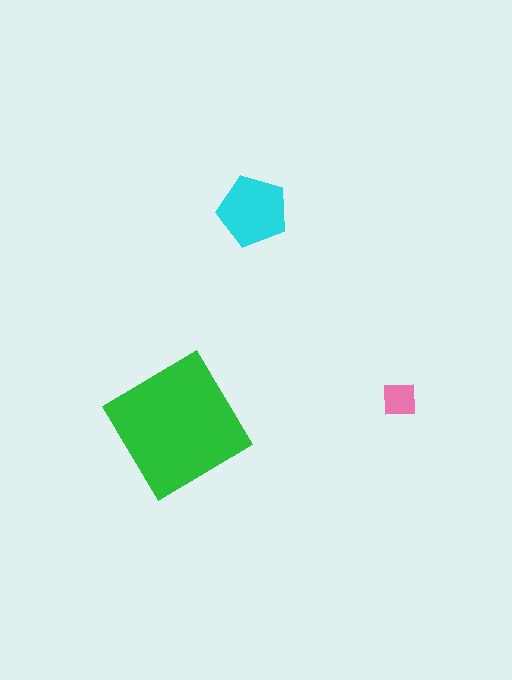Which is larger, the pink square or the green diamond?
The green diamond.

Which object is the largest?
The green diamond.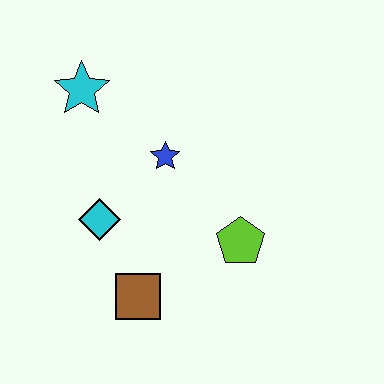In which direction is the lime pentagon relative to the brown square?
The lime pentagon is to the right of the brown square.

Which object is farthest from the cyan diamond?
The lime pentagon is farthest from the cyan diamond.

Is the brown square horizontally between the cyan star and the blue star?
Yes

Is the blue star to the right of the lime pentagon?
No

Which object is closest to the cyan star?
The blue star is closest to the cyan star.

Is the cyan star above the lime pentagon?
Yes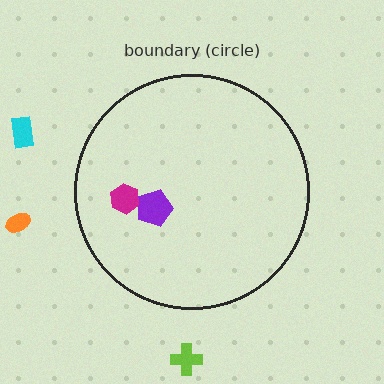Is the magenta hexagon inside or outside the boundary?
Inside.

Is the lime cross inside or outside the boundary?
Outside.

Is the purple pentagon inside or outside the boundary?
Inside.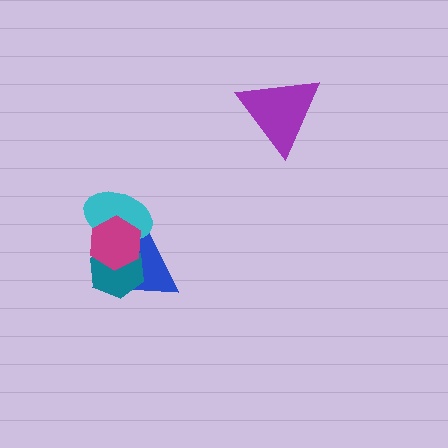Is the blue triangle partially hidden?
Yes, it is partially covered by another shape.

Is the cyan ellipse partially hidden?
Yes, it is partially covered by another shape.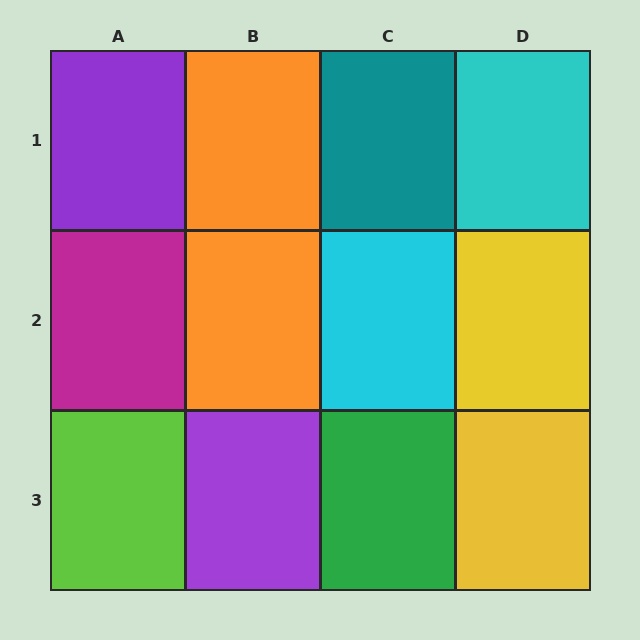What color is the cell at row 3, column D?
Yellow.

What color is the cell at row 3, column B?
Purple.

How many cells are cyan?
2 cells are cyan.